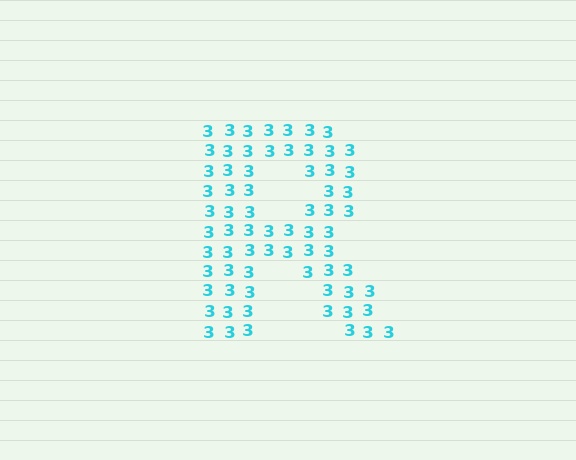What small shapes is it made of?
It is made of small digit 3's.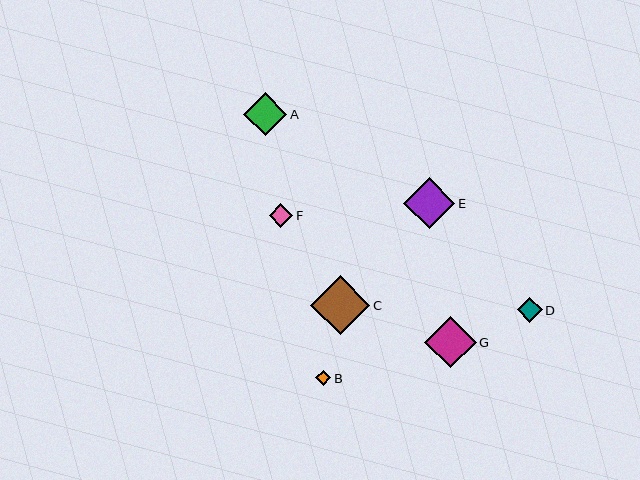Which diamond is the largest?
Diamond C is the largest with a size of approximately 59 pixels.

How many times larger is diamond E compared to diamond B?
Diamond E is approximately 3.3 times the size of diamond B.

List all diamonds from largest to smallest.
From largest to smallest: C, G, E, A, D, F, B.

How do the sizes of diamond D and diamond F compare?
Diamond D and diamond F are approximately the same size.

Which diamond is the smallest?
Diamond B is the smallest with a size of approximately 15 pixels.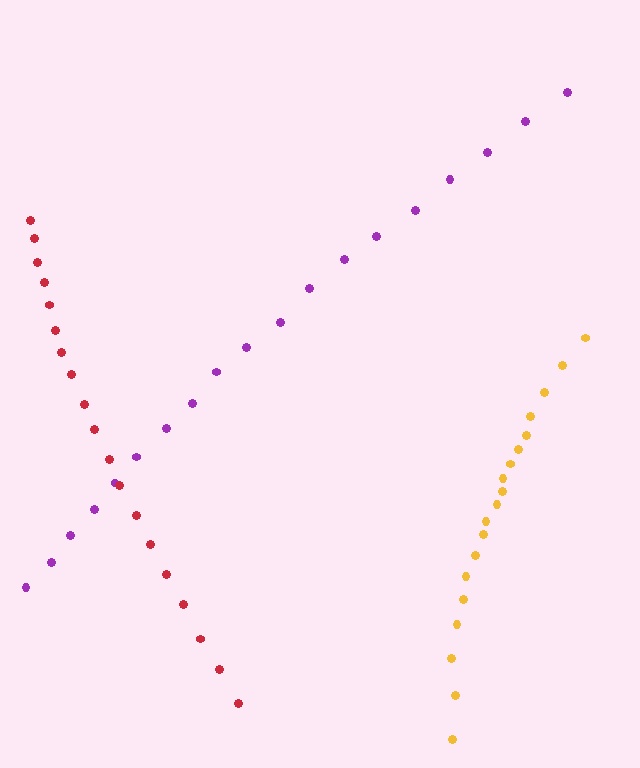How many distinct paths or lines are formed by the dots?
There are 3 distinct paths.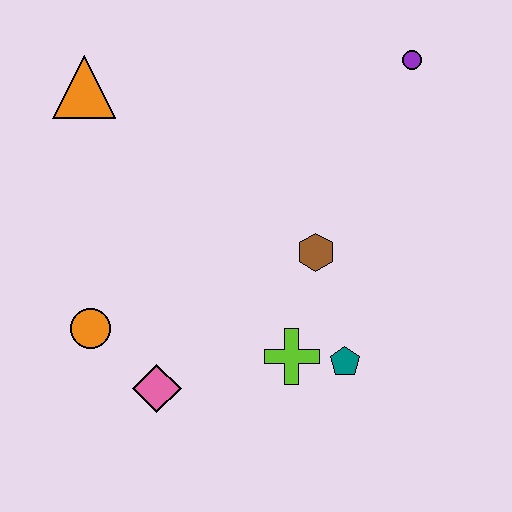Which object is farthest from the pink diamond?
The purple circle is farthest from the pink diamond.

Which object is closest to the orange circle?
The pink diamond is closest to the orange circle.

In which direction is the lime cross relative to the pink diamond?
The lime cross is to the right of the pink diamond.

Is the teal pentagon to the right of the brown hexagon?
Yes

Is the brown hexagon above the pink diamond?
Yes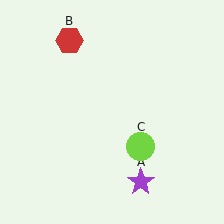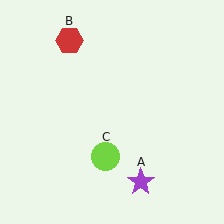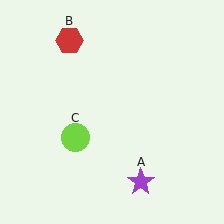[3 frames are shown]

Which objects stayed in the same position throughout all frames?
Purple star (object A) and red hexagon (object B) remained stationary.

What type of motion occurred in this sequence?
The lime circle (object C) rotated clockwise around the center of the scene.